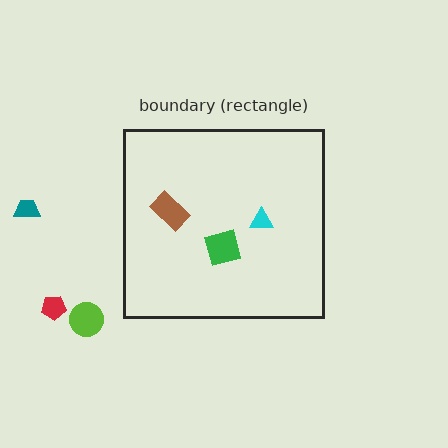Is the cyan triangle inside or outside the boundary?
Inside.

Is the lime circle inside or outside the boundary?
Outside.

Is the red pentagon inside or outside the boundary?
Outside.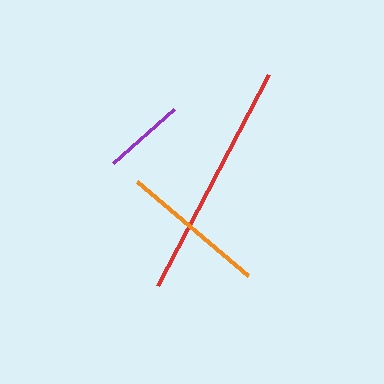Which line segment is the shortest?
The purple line is the shortest at approximately 81 pixels.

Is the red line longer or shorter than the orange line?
The red line is longer than the orange line.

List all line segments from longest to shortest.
From longest to shortest: red, orange, purple.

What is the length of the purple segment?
The purple segment is approximately 81 pixels long.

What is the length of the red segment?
The red segment is approximately 238 pixels long.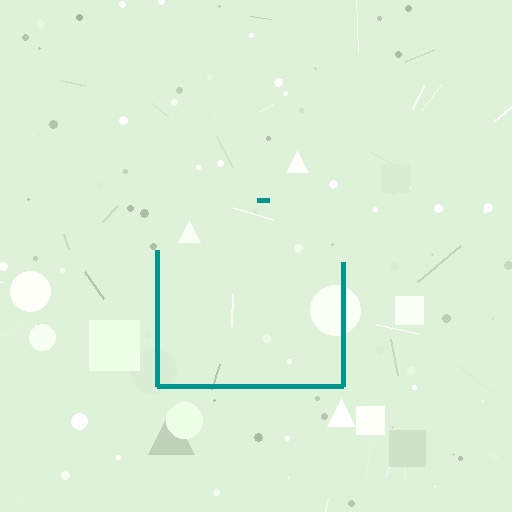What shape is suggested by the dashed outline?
The dashed outline suggests a square.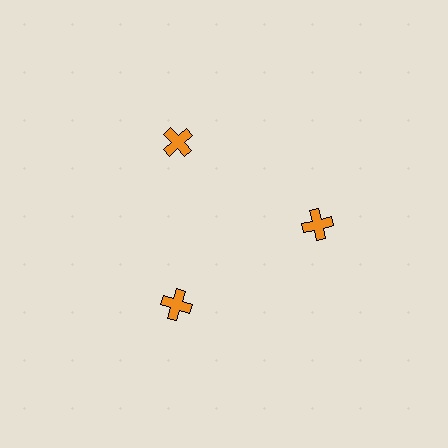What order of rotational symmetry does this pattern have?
This pattern has 3-fold rotational symmetry.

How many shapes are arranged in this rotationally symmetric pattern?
There are 3 shapes, arranged in 3 groups of 1.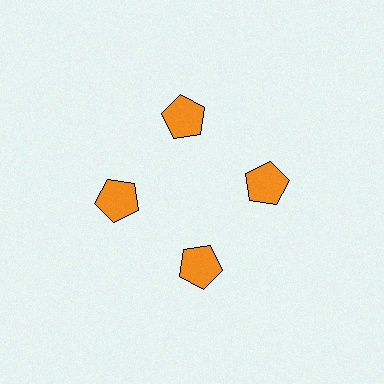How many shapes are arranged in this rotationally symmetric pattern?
There are 4 shapes, arranged in 4 groups of 1.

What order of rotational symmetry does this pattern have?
This pattern has 4-fold rotational symmetry.